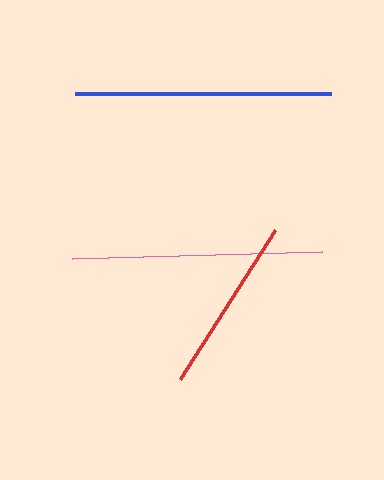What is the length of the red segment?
The red segment is approximately 177 pixels long.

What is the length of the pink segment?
The pink segment is approximately 250 pixels long.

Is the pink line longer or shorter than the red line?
The pink line is longer than the red line.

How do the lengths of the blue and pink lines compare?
The blue and pink lines are approximately the same length.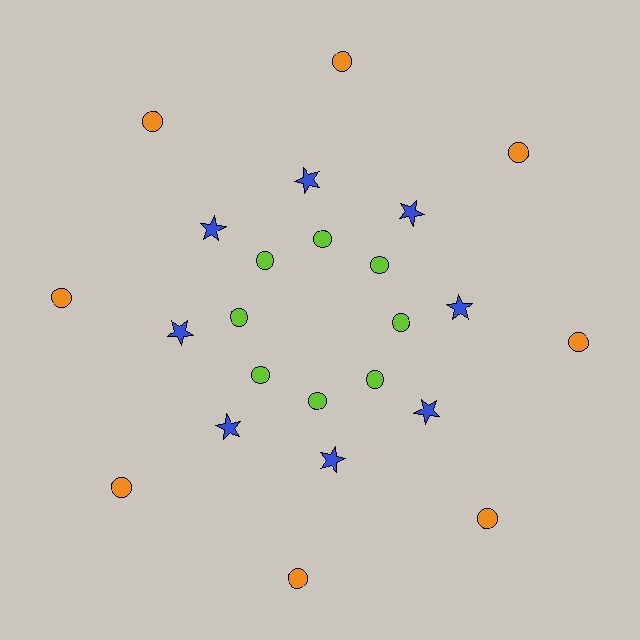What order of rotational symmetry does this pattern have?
This pattern has 8-fold rotational symmetry.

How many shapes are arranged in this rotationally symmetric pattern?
There are 24 shapes, arranged in 8 groups of 3.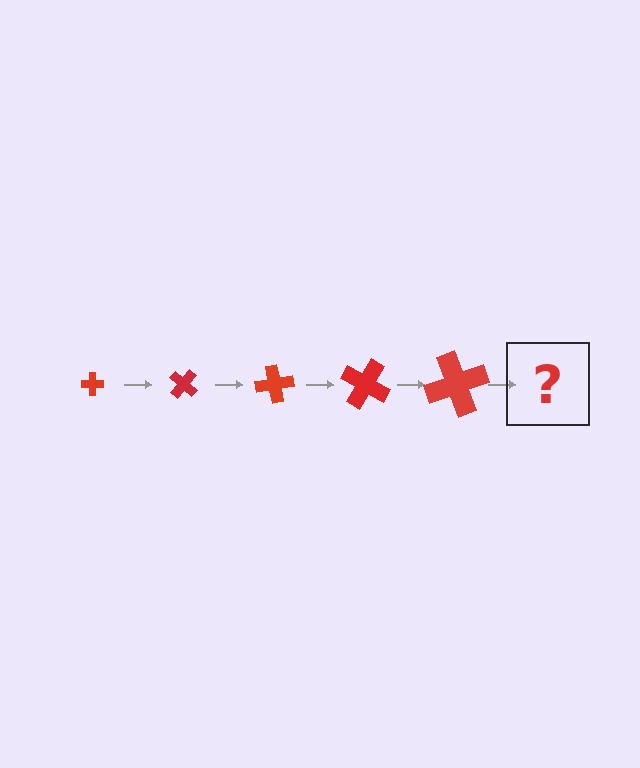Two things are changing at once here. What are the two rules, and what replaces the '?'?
The two rules are that the cross grows larger each step and it rotates 40 degrees each step. The '?' should be a cross, larger than the previous one and rotated 200 degrees from the start.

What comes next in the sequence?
The next element should be a cross, larger than the previous one and rotated 200 degrees from the start.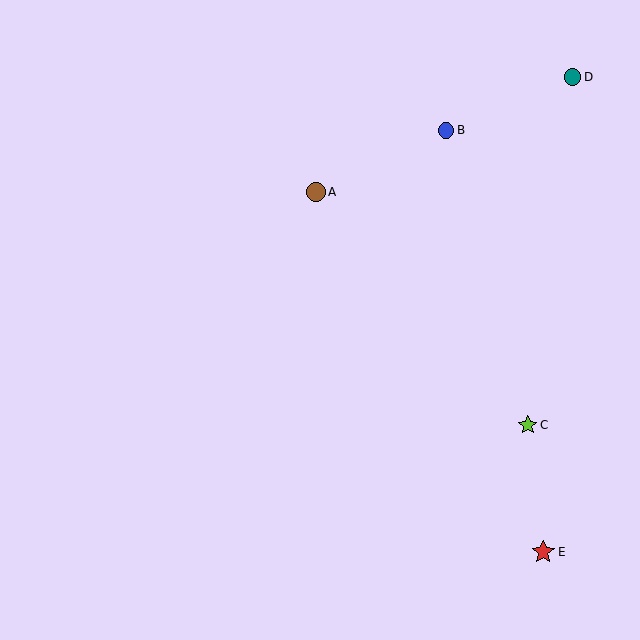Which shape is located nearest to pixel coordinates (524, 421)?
The lime star (labeled C) at (528, 425) is nearest to that location.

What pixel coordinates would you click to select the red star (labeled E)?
Click at (543, 552) to select the red star E.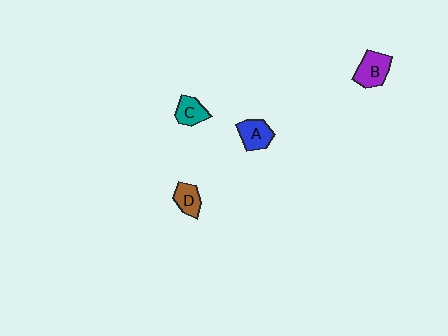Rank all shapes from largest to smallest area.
From largest to smallest: B (purple), A (blue), C (teal), D (brown).